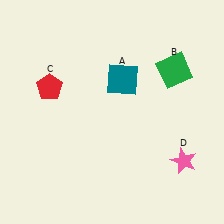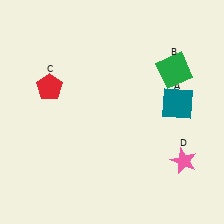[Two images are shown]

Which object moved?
The teal square (A) moved right.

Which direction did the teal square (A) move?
The teal square (A) moved right.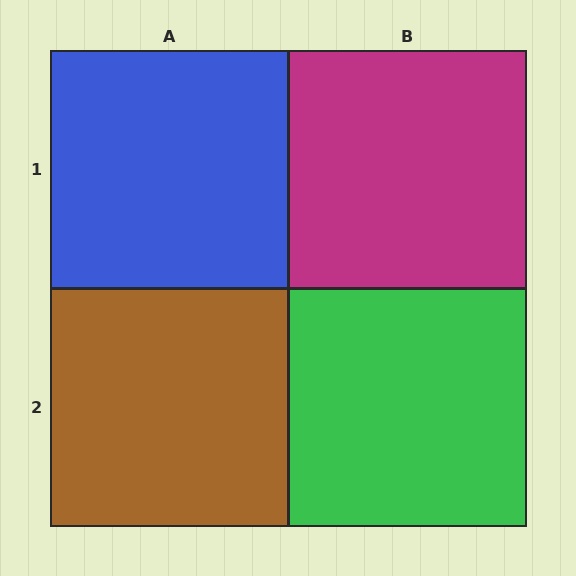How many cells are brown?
1 cell is brown.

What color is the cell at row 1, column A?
Blue.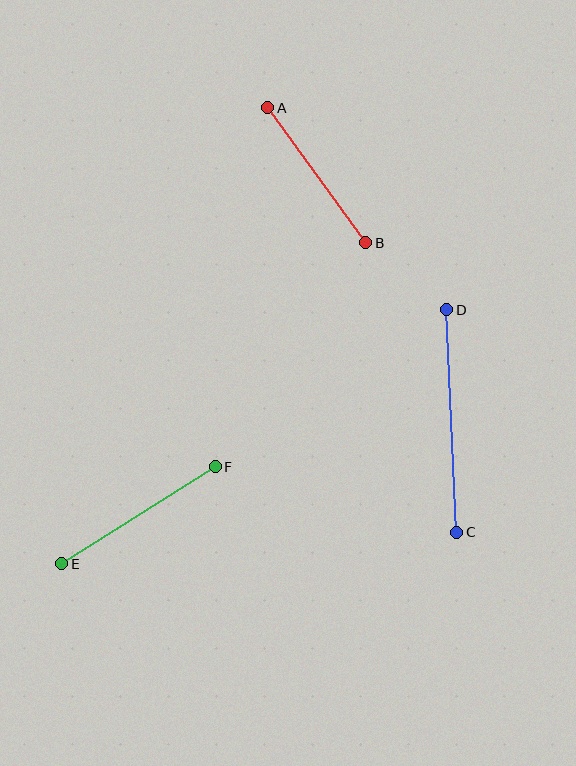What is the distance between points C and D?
The distance is approximately 222 pixels.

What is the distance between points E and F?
The distance is approximately 182 pixels.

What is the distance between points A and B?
The distance is approximately 167 pixels.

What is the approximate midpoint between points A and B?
The midpoint is at approximately (317, 175) pixels.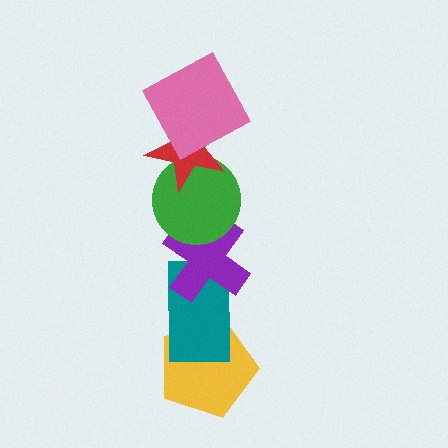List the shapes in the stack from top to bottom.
From top to bottom: the pink square, the red star, the green circle, the purple cross, the teal rectangle, the yellow pentagon.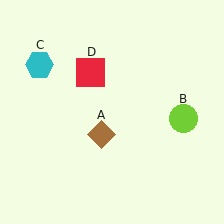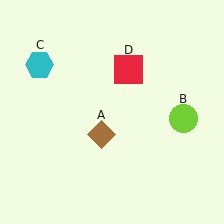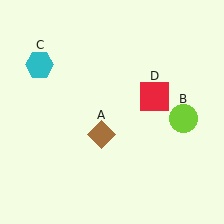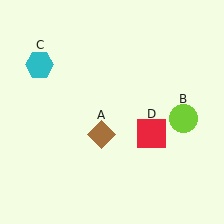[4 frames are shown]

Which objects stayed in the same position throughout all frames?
Brown diamond (object A) and lime circle (object B) and cyan hexagon (object C) remained stationary.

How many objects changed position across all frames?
1 object changed position: red square (object D).